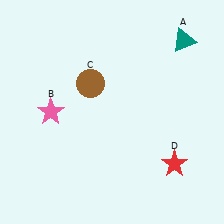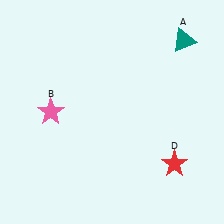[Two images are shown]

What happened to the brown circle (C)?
The brown circle (C) was removed in Image 2. It was in the top-left area of Image 1.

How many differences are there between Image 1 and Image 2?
There is 1 difference between the two images.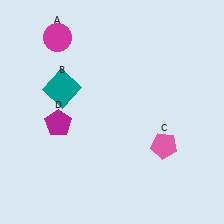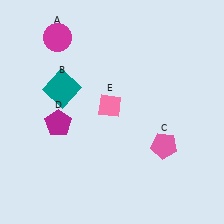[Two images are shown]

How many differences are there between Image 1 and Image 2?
There is 1 difference between the two images.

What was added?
A pink diamond (E) was added in Image 2.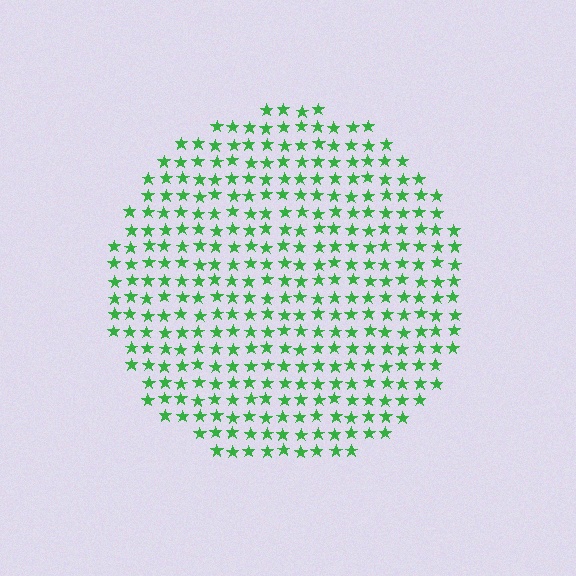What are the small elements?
The small elements are stars.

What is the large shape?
The large shape is a circle.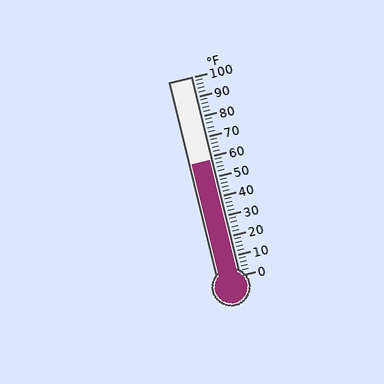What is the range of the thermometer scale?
The thermometer scale ranges from 0°F to 100°F.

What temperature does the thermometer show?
The thermometer shows approximately 58°F.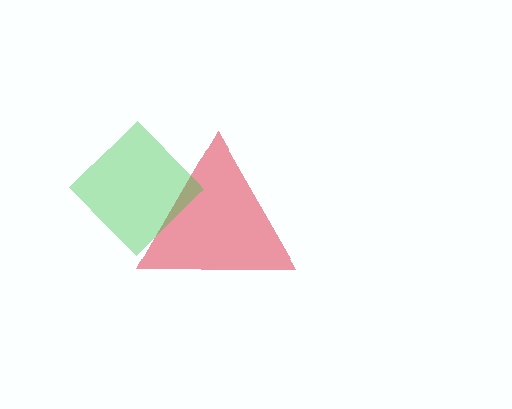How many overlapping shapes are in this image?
There are 2 overlapping shapes in the image.